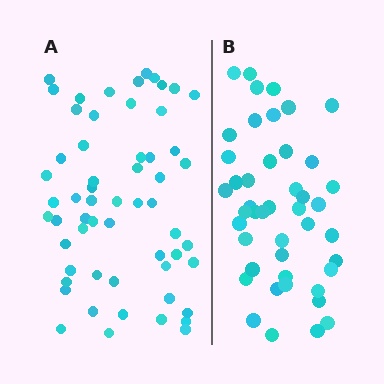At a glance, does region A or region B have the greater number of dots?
Region A (the left region) has more dots.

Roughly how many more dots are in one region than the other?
Region A has approximately 15 more dots than region B.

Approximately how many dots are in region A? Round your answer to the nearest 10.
About 60 dots. (The exact count is 58, which rounds to 60.)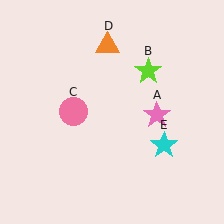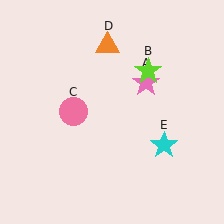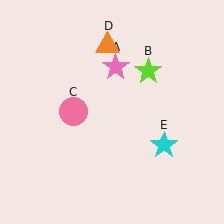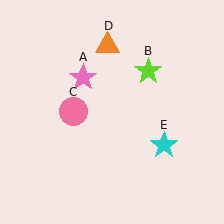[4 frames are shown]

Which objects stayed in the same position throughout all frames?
Lime star (object B) and pink circle (object C) and orange triangle (object D) and cyan star (object E) remained stationary.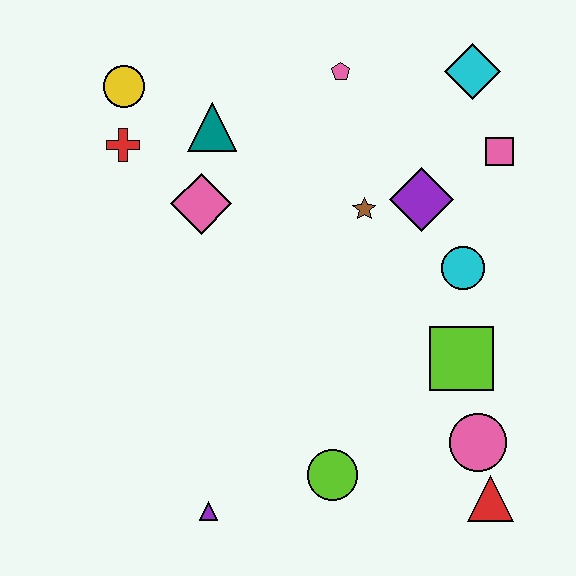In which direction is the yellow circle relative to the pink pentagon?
The yellow circle is to the left of the pink pentagon.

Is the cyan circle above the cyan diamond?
No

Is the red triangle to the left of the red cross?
No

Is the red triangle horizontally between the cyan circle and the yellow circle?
No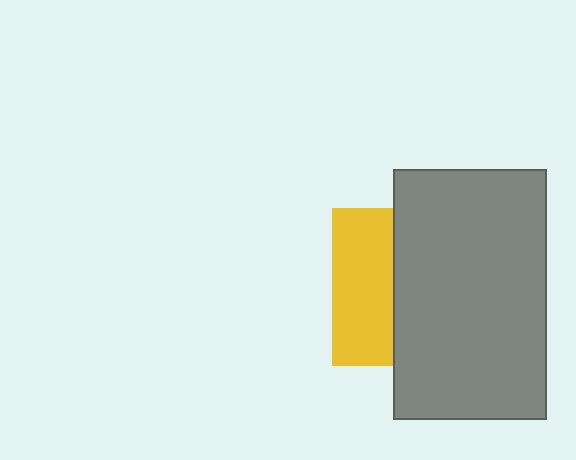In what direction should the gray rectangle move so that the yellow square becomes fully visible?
The gray rectangle should move right. That is the shortest direction to clear the overlap and leave the yellow square fully visible.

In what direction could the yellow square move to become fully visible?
The yellow square could move left. That would shift it out from behind the gray rectangle entirely.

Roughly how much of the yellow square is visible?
A small part of it is visible (roughly 39%).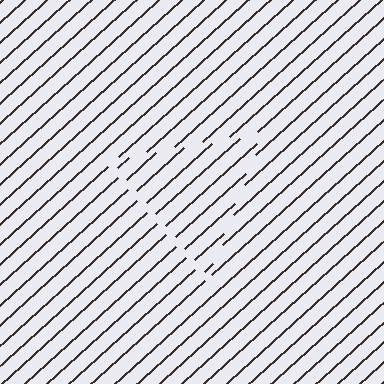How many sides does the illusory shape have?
3 sides — the line-ends trace a triangle.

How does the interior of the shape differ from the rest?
The interior of the shape contains the same grating, shifted by half a period — the contour is defined by the phase discontinuity where line-ends from the inner and outer gratings abut.